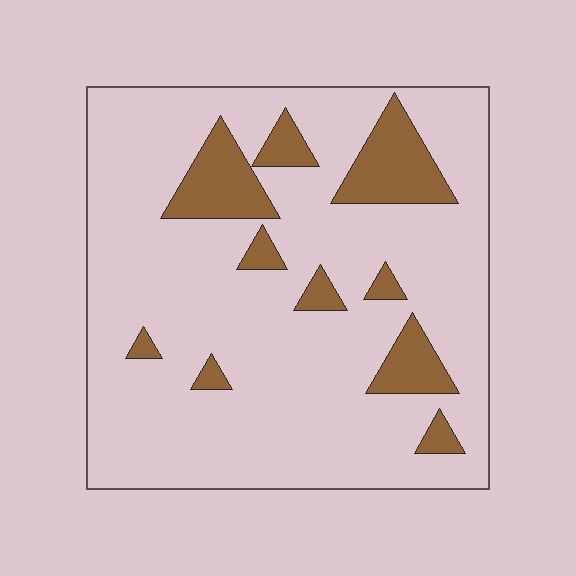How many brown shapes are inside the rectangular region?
10.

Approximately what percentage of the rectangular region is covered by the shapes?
Approximately 15%.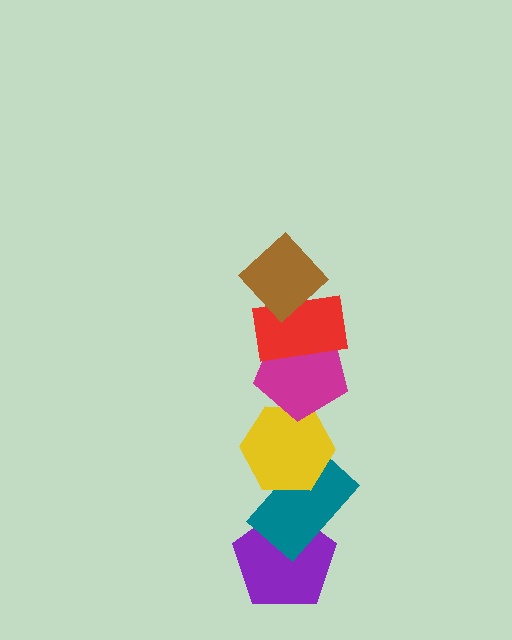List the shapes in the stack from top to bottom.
From top to bottom: the brown diamond, the red rectangle, the magenta pentagon, the yellow hexagon, the teal rectangle, the purple pentagon.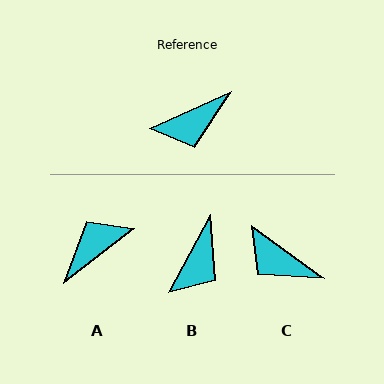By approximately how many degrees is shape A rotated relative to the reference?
Approximately 167 degrees clockwise.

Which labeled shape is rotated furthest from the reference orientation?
A, about 167 degrees away.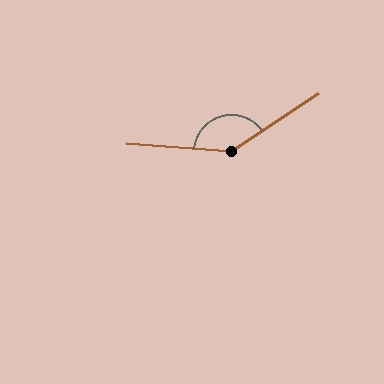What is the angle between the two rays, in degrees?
Approximately 142 degrees.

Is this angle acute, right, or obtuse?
It is obtuse.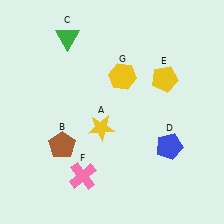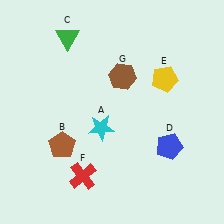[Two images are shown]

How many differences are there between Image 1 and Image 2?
There are 3 differences between the two images.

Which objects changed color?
A changed from yellow to cyan. F changed from pink to red. G changed from yellow to brown.